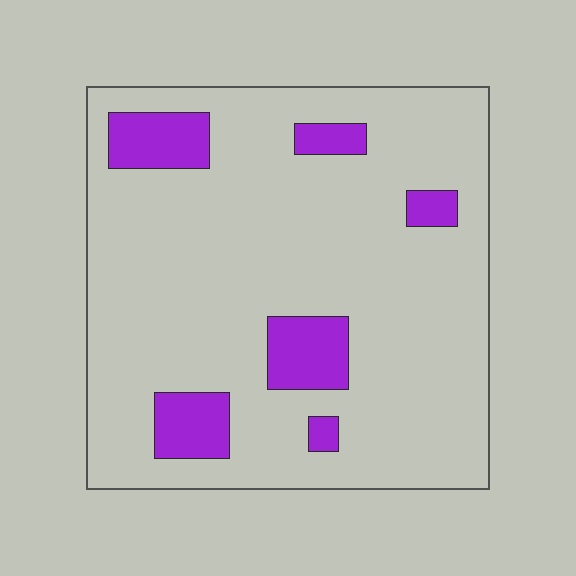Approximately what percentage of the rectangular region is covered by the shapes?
Approximately 15%.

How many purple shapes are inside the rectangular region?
6.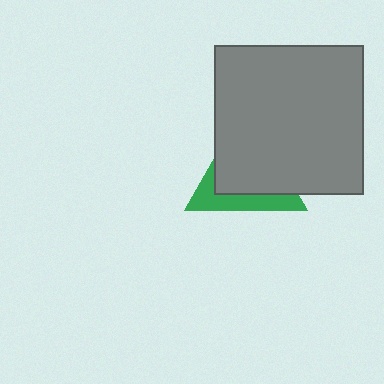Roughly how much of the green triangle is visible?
A small part of it is visible (roughly 33%).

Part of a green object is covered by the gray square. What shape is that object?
It is a triangle.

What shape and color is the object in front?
The object in front is a gray square.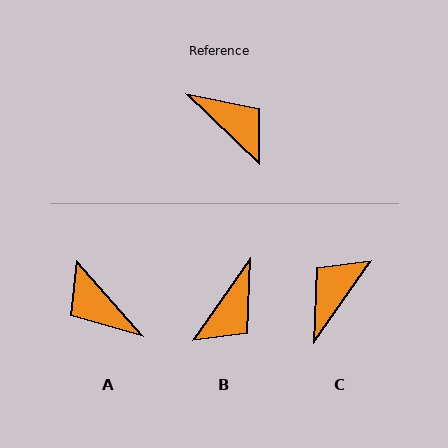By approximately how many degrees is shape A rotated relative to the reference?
Approximately 176 degrees counter-clockwise.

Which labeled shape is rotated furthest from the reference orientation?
A, about 176 degrees away.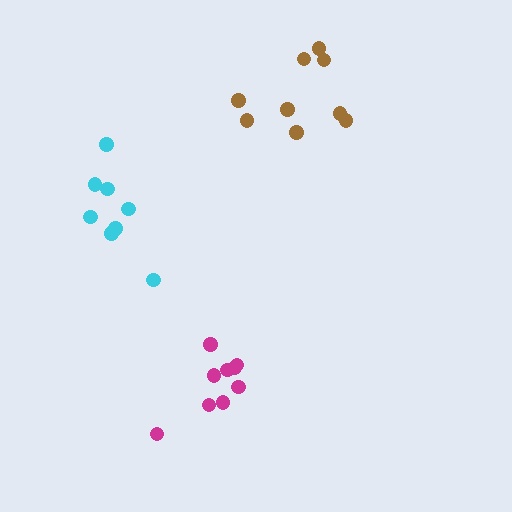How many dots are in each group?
Group 1: 8 dots, Group 2: 9 dots, Group 3: 9 dots (26 total).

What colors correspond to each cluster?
The clusters are colored: cyan, brown, magenta.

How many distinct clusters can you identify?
There are 3 distinct clusters.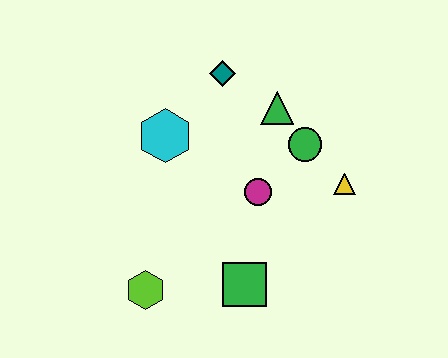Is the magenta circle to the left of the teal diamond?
No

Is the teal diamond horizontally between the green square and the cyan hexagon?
Yes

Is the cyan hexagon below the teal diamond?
Yes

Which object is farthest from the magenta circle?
The lime hexagon is farthest from the magenta circle.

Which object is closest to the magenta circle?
The green circle is closest to the magenta circle.